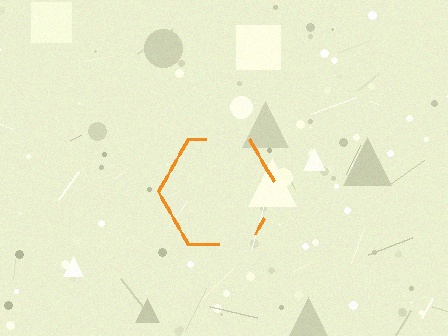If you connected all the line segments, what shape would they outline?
They would outline a hexagon.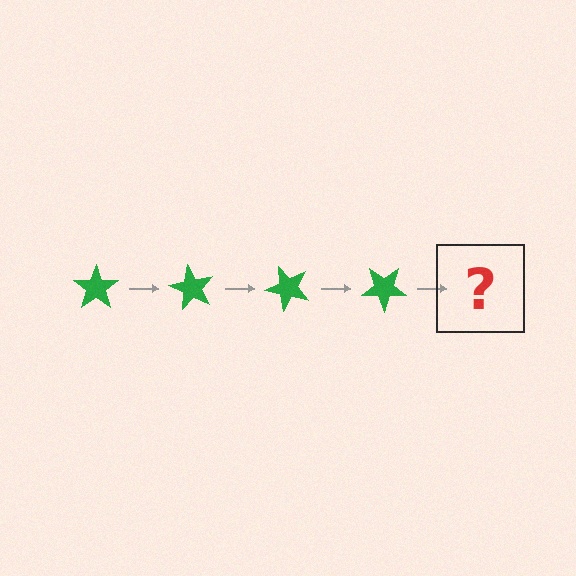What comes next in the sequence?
The next element should be a green star rotated 240 degrees.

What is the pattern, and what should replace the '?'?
The pattern is that the star rotates 60 degrees each step. The '?' should be a green star rotated 240 degrees.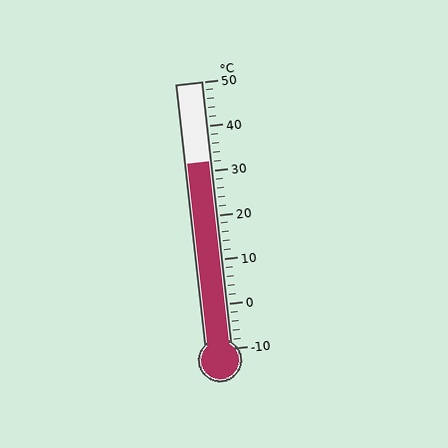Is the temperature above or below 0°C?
The temperature is above 0°C.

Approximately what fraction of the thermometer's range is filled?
The thermometer is filled to approximately 70% of its range.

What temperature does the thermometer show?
The thermometer shows approximately 32°C.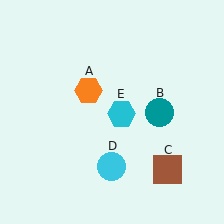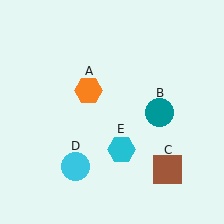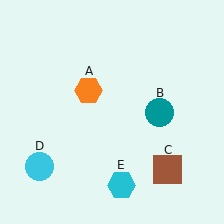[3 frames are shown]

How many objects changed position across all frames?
2 objects changed position: cyan circle (object D), cyan hexagon (object E).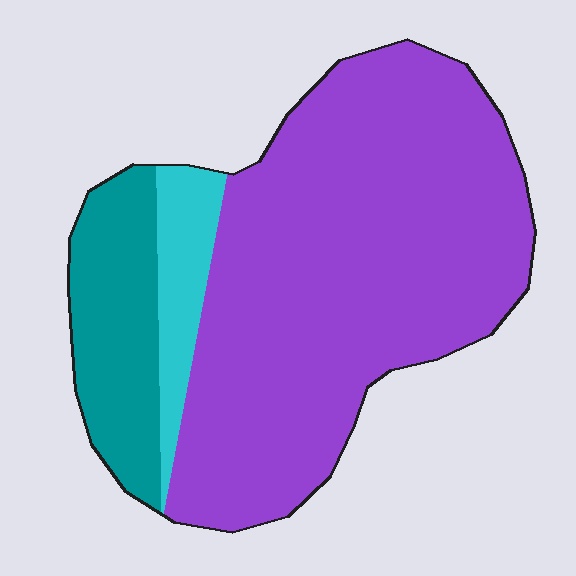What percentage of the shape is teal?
Teal covers 17% of the shape.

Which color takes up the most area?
Purple, at roughly 75%.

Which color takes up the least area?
Cyan, at roughly 10%.